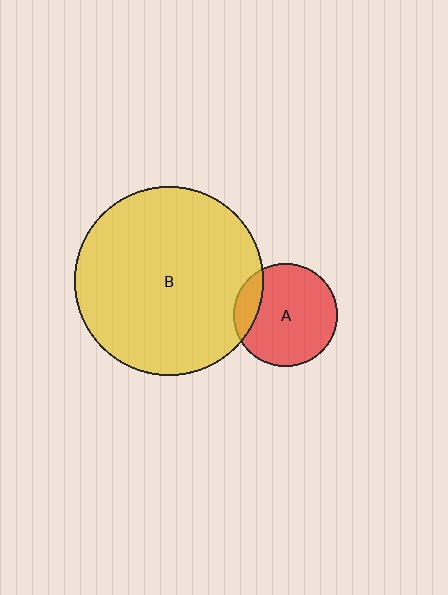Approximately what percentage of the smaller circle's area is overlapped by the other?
Approximately 15%.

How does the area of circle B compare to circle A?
Approximately 3.3 times.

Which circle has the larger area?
Circle B (yellow).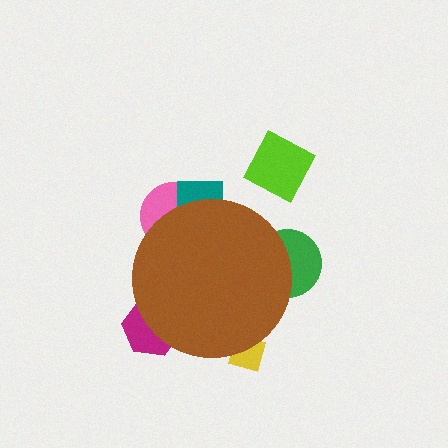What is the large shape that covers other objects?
A brown circle.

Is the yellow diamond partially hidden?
Yes, the yellow diamond is partially hidden behind the brown circle.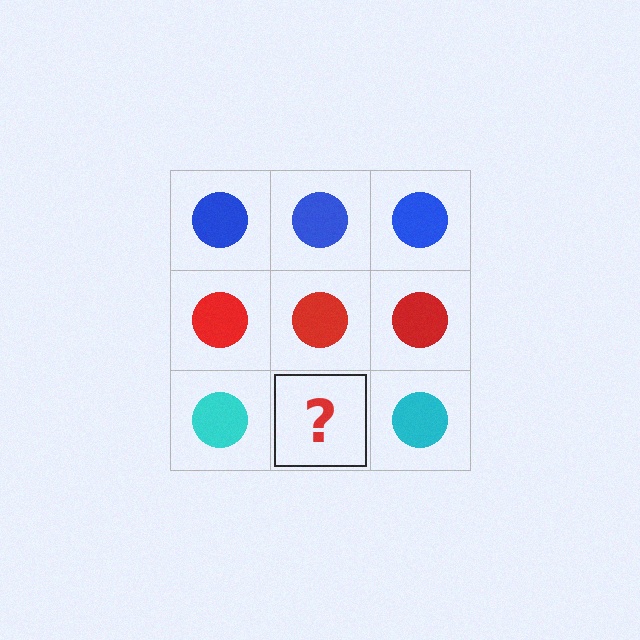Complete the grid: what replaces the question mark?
The question mark should be replaced with a cyan circle.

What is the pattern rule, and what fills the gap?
The rule is that each row has a consistent color. The gap should be filled with a cyan circle.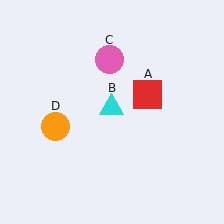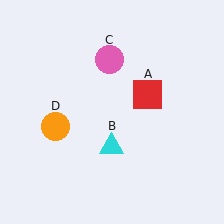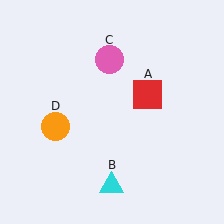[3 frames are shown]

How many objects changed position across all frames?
1 object changed position: cyan triangle (object B).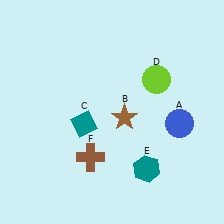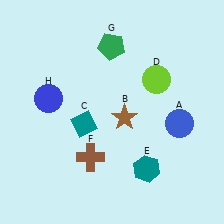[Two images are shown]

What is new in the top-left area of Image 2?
A blue circle (H) was added in the top-left area of Image 2.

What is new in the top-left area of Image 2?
A green pentagon (G) was added in the top-left area of Image 2.